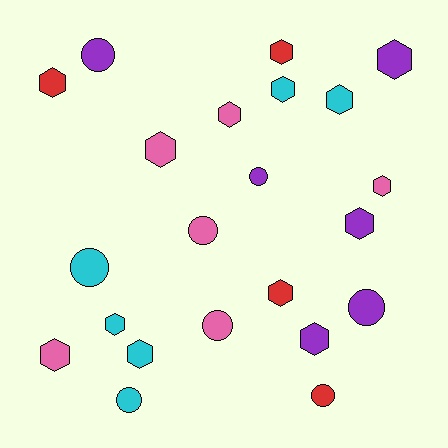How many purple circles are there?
There are 3 purple circles.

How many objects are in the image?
There are 22 objects.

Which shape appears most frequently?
Hexagon, with 14 objects.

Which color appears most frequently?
Purple, with 6 objects.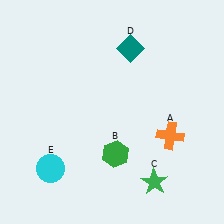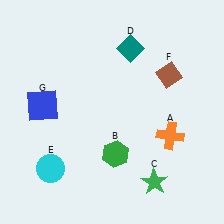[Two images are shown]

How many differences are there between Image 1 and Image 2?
There are 2 differences between the two images.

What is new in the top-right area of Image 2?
A brown diamond (F) was added in the top-right area of Image 2.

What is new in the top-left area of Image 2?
A blue square (G) was added in the top-left area of Image 2.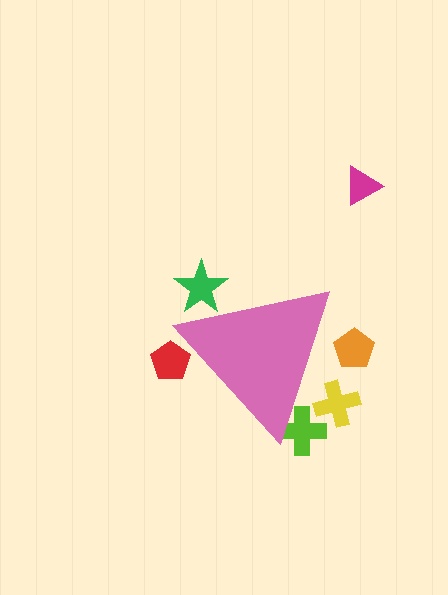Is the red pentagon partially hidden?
Yes, the red pentagon is partially hidden behind the pink triangle.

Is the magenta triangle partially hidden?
No, the magenta triangle is fully visible.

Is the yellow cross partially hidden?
Yes, the yellow cross is partially hidden behind the pink triangle.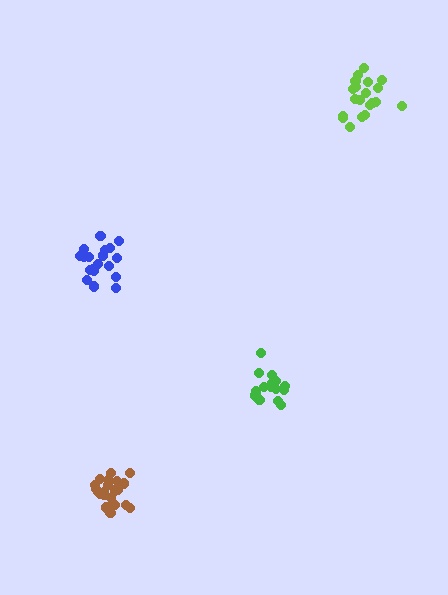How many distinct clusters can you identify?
There are 4 distinct clusters.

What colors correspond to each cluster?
The clusters are colored: lime, green, blue, brown.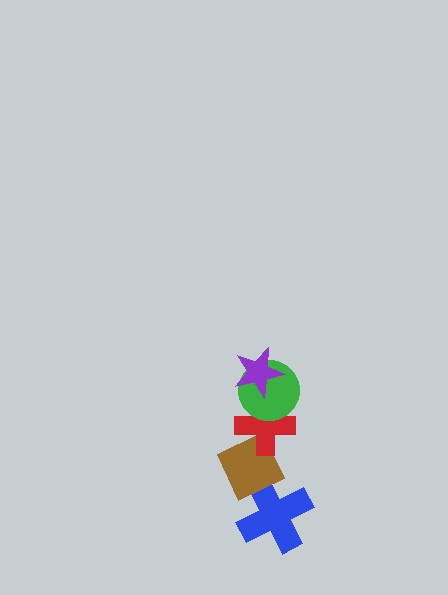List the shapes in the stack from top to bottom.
From top to bottom: the purple star, the green circle, the red cross, the brown diamond, the blue cross.